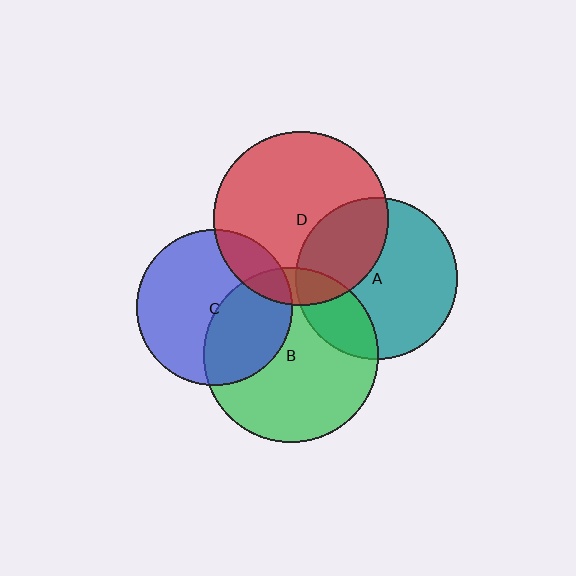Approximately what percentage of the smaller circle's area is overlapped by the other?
Approximately 10%.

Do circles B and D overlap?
Yes.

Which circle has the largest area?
Circle B (green).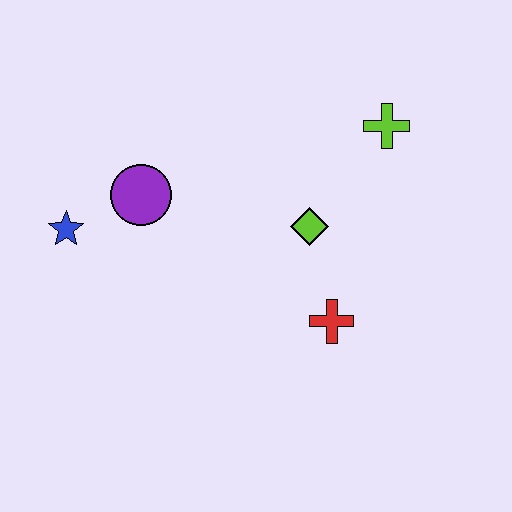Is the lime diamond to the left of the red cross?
Yes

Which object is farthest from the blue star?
The lime cross is farthest from the blue star.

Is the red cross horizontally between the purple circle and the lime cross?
Yes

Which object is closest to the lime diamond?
The red cross is closest to the lime diamond.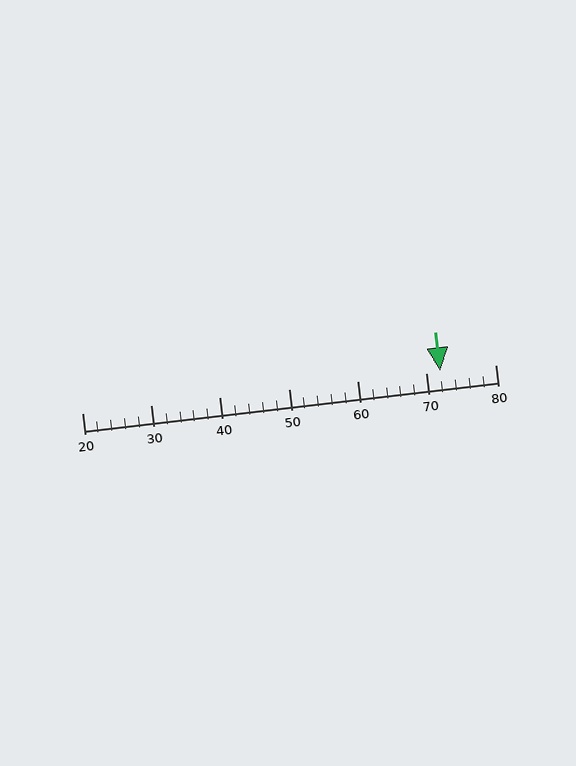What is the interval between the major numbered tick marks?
The major tick marks are spaced 10 units apart.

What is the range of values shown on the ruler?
The ruler shows values from 20 to 80.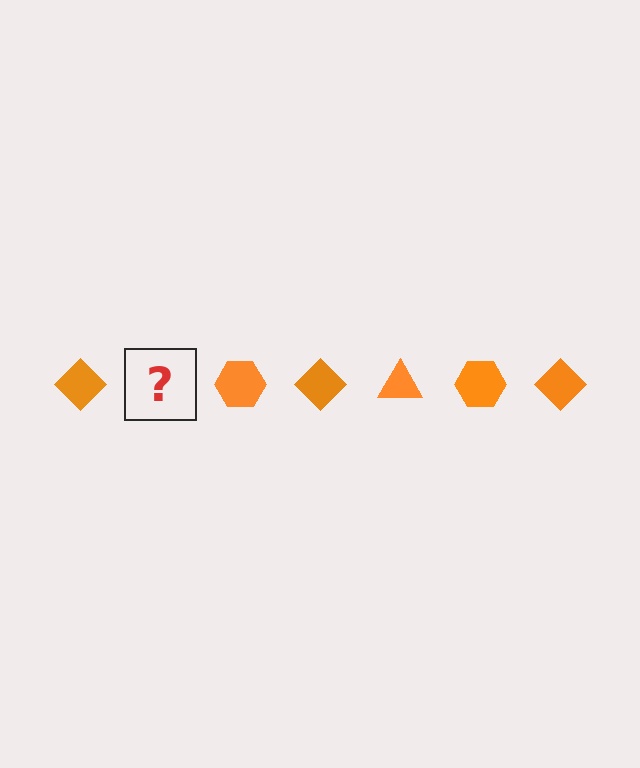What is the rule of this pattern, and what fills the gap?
The rule is that the pattern cycles through diamond, triangle, hexagon shapes in orange. The gap should be filled with an orange triangle.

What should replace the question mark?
The question mark should be replaced with an orange triangle.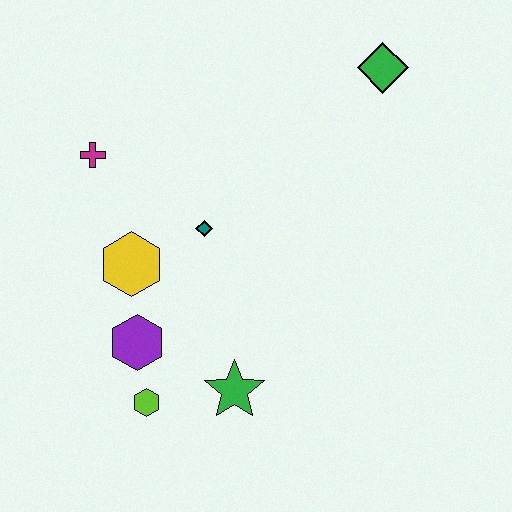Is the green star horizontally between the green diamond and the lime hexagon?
Yes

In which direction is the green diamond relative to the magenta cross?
The green diamond is to the right of the magenta cross.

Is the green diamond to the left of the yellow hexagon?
No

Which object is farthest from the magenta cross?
The green diamond is farthest from the magenta cross.